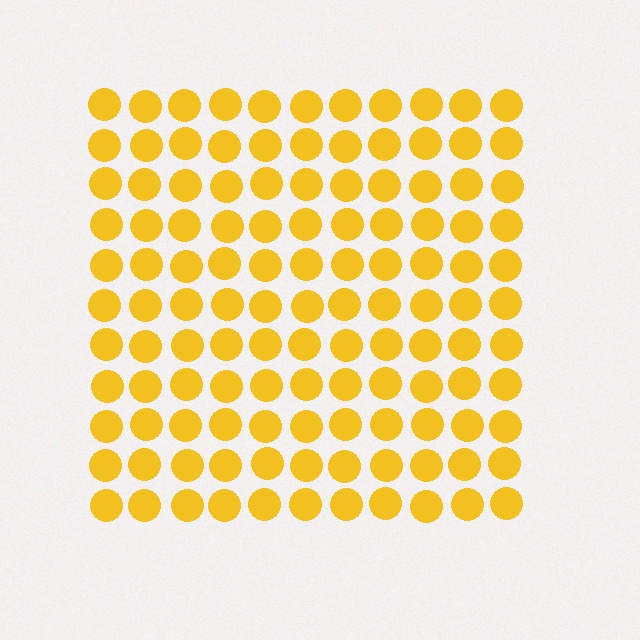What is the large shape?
The large shape is a square.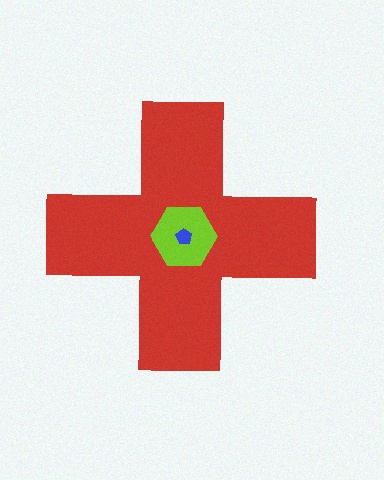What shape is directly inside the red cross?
The lime hexagon.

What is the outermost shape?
The red cross.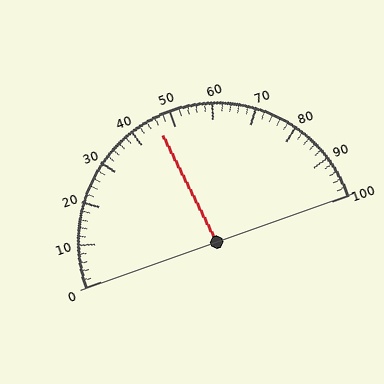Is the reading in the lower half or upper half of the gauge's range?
The reading is in the lower half of the range (0 to 100).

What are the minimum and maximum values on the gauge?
The gauge ranges from 0 to 100.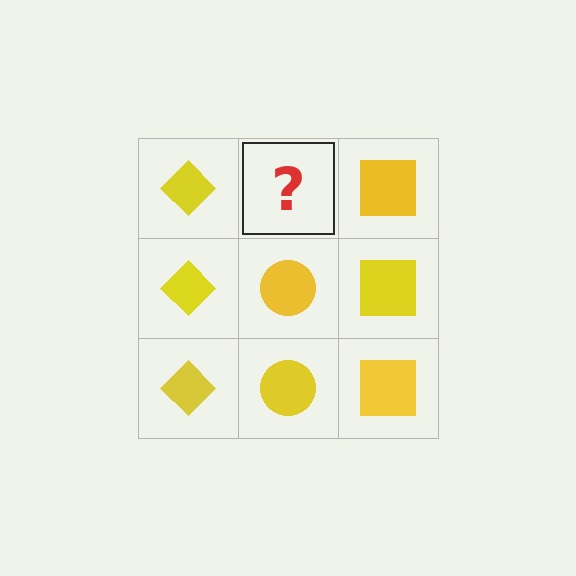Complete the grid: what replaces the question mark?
The question mark should be replaced with a yellow circle.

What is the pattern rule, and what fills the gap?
The rule is that each column has a consistent shape. The gap should be filled with a yellow circle.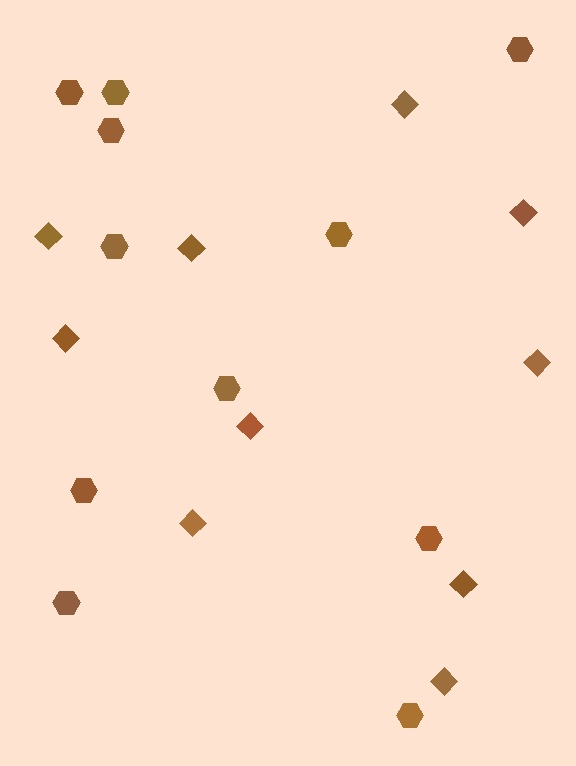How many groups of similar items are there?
There are 2 groups: one group of diamonds (10) and one group of hexagons (11).